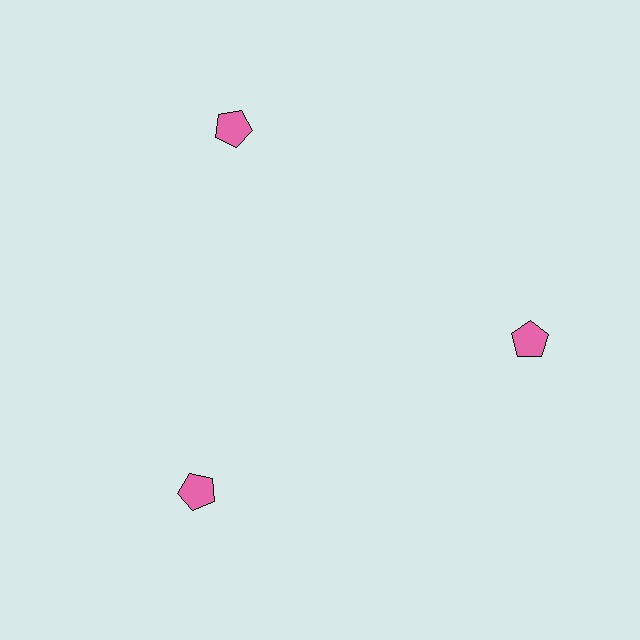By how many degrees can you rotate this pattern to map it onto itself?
The pattern maps onto itself every 120 degrees of rotation.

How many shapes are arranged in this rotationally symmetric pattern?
There are 3 shapes, arranged in 3 groups of 1.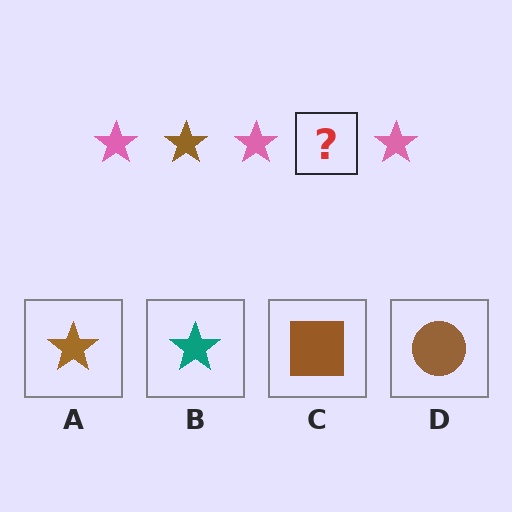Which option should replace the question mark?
Option A.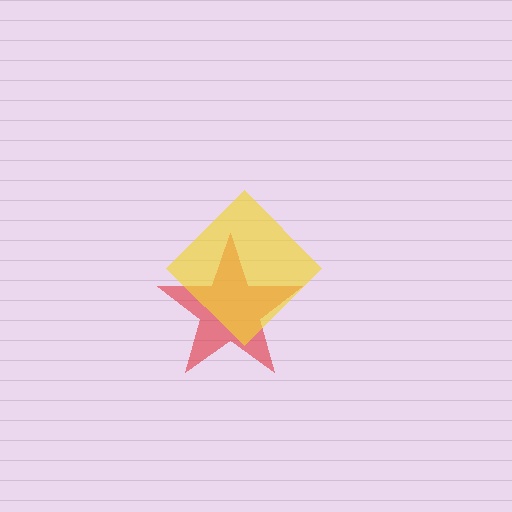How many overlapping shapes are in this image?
There are 2 overlapping shapes in the image.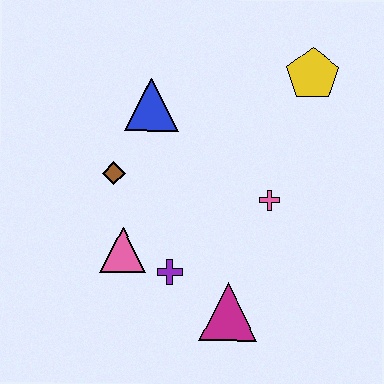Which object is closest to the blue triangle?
The brown diamond is closest to the blue triangle.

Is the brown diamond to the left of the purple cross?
Yes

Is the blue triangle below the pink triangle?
No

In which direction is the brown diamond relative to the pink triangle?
The brown diamond is above the pink triangle.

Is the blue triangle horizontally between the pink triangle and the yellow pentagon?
Yes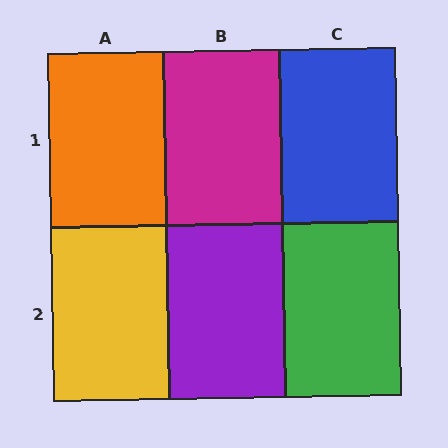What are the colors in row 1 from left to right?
Orange, magenta, blue.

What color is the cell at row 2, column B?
Purple.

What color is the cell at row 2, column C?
Green.